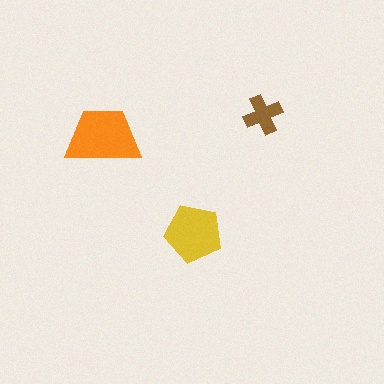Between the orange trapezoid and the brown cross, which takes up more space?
The orange trapezoid.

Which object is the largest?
The orange trapezoid.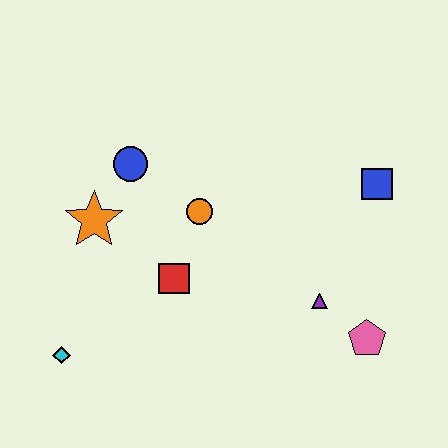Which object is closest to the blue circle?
The orange star is closest to the blue circle.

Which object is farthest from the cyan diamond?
The blue square is farthest from the cyan diamond.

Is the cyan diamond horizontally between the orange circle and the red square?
No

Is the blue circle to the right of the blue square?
No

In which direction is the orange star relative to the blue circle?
The orange star is below the blue circle.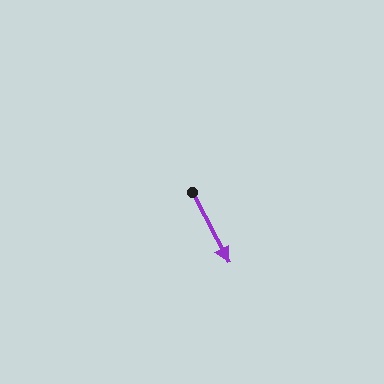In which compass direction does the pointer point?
Southeast.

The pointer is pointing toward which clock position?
Roughly 5 o'clock.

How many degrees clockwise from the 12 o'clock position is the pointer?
Approximately 152 degrees.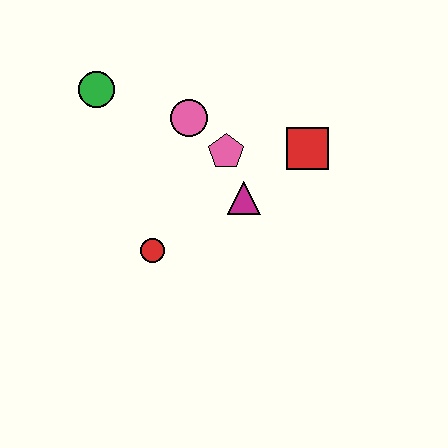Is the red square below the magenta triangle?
No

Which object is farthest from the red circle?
The red square is farthest from the red circle.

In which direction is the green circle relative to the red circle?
The green circle is above the red circle.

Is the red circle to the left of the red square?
Yes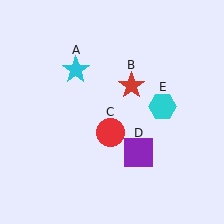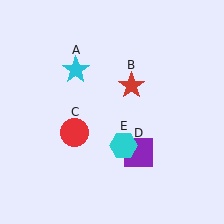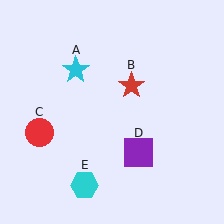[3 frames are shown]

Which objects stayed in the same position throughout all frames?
Cyan star (object A) and red star (object B) and purple square (object D) remained stationary.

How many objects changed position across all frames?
2 objects changed position: red circle (object C), cyan hexagon (object E).